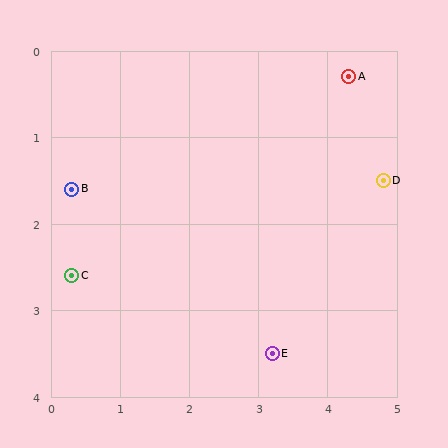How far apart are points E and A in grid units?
Points E and A are about 3.4 grid units apart.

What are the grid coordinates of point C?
Point C is at approximately (0.3, 2.6).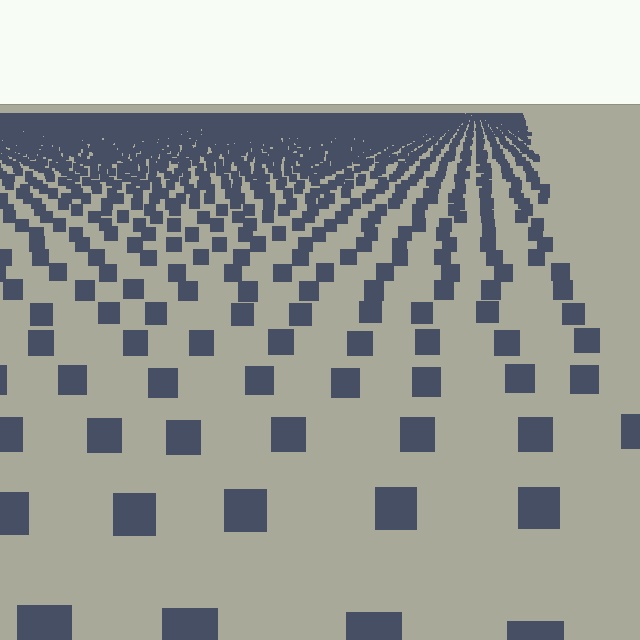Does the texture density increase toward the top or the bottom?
Density increases toward the top.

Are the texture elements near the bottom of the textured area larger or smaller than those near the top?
Larger. Near the bottom, elements are closer to the viewer and appear at a bigger on-screen size.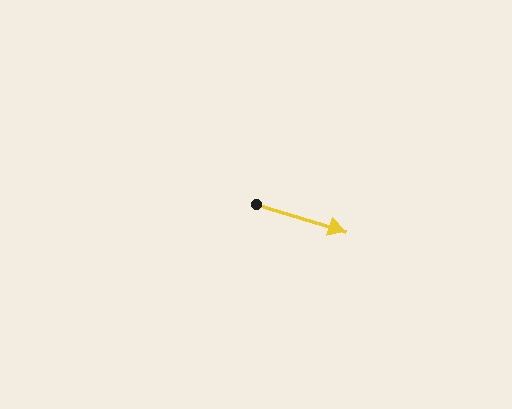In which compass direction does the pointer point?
East.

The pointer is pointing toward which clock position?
Roughly 4 o'clock.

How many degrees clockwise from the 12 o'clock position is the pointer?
Approximately 107 degrees.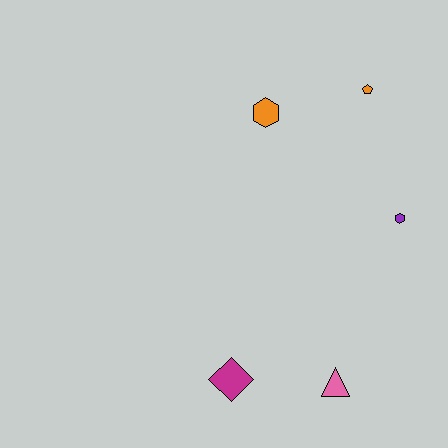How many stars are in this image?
There are no stars.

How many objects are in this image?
There are 5 objects.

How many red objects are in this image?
There are no red objects.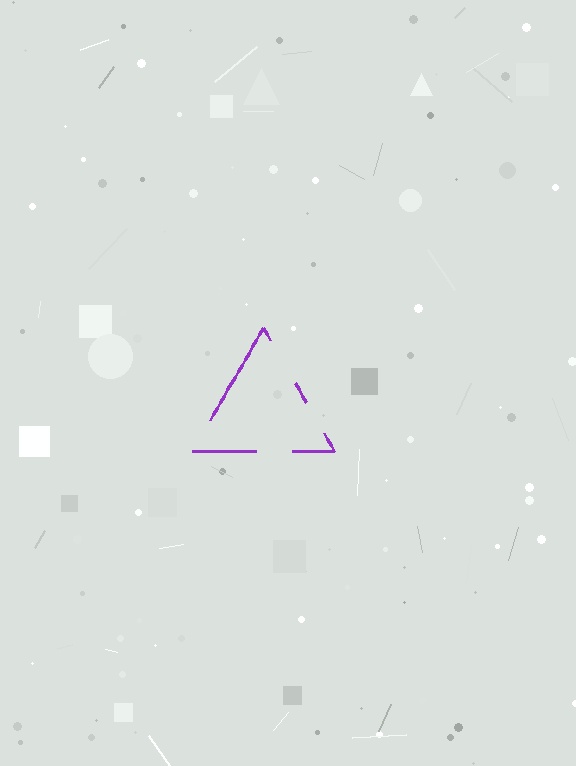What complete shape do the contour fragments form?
The contour fragments form a triangle.